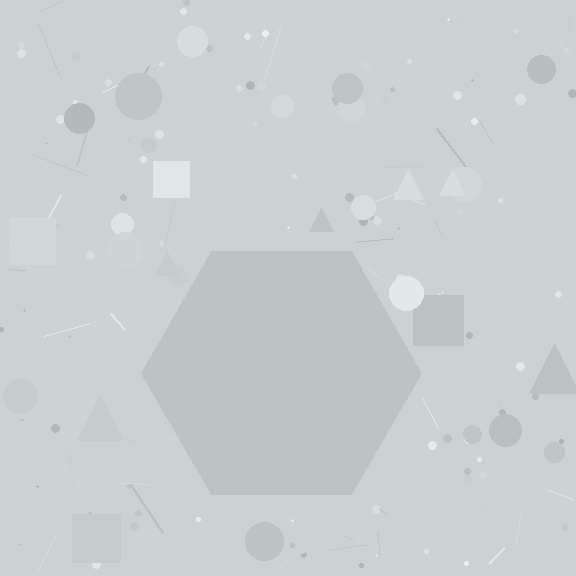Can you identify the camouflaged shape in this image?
The camouflaged shape is a hexagon.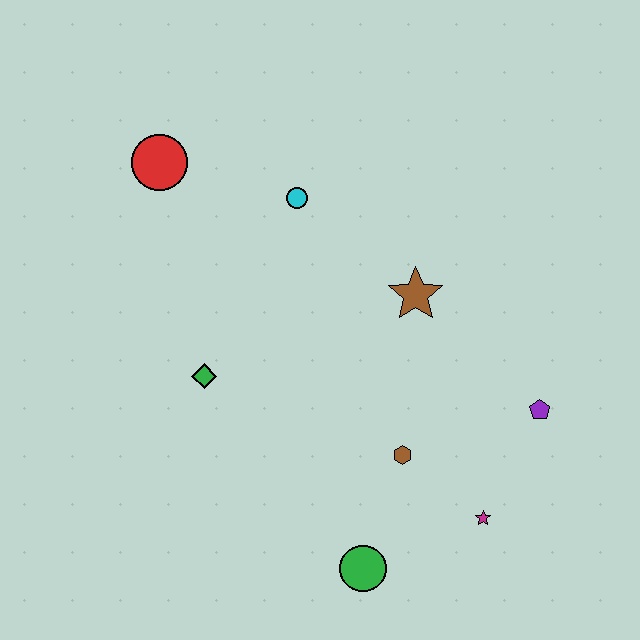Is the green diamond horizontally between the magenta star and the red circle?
Yes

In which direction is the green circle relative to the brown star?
The green circle is below the brown star.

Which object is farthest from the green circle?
The red circle is farthest from the green circle.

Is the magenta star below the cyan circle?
Yes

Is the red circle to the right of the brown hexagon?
No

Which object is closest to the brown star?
The cyan circle is closest to the brown star.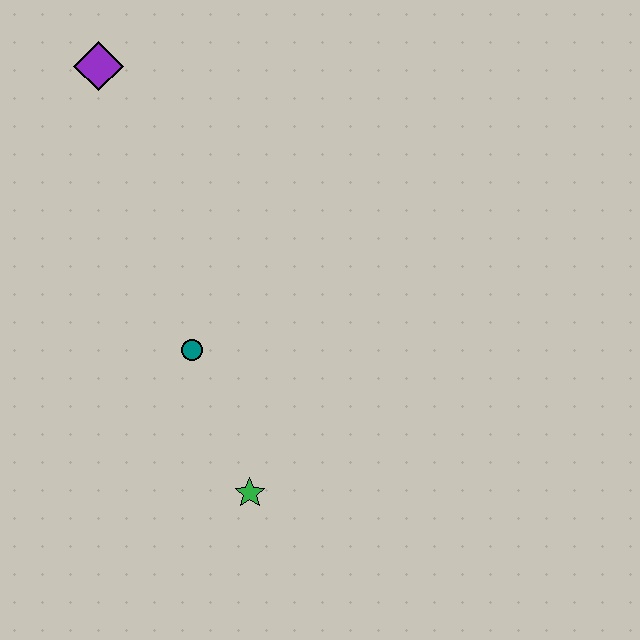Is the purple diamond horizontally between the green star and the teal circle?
No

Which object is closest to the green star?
The teal circle is closest to the green star.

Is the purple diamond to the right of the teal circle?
No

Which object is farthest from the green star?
The purple diamond is farthest from the green star.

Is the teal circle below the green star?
No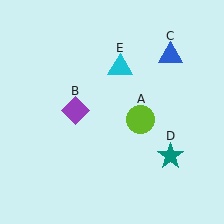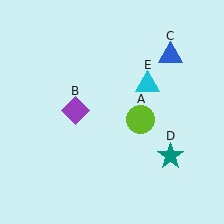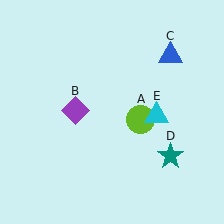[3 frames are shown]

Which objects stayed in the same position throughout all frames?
Lime circle (object A) and purple diamond (object B) and blue triangle (object C) and teal star (object D) remained stationary.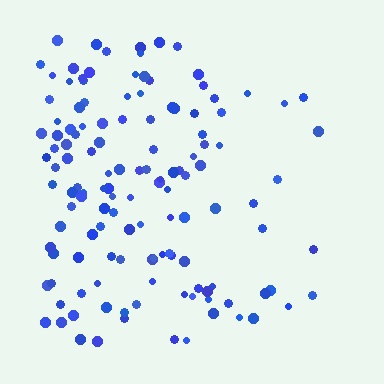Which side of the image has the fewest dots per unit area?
The right.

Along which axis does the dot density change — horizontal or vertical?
Horizontal.